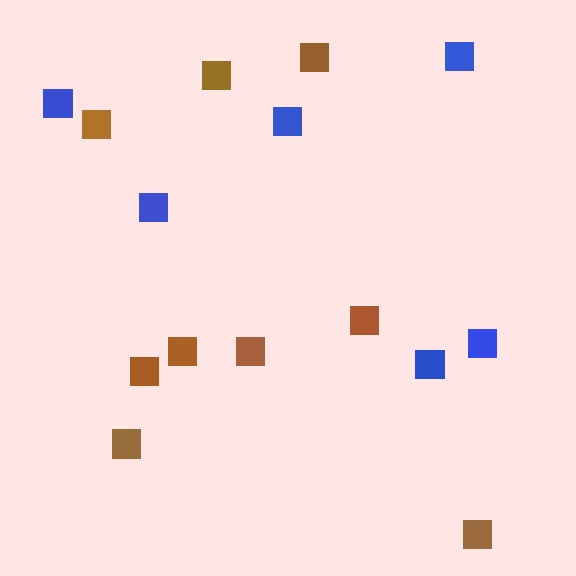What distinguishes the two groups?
There are 2 groups: one group of blue squares (6) and one group of brown squares (9).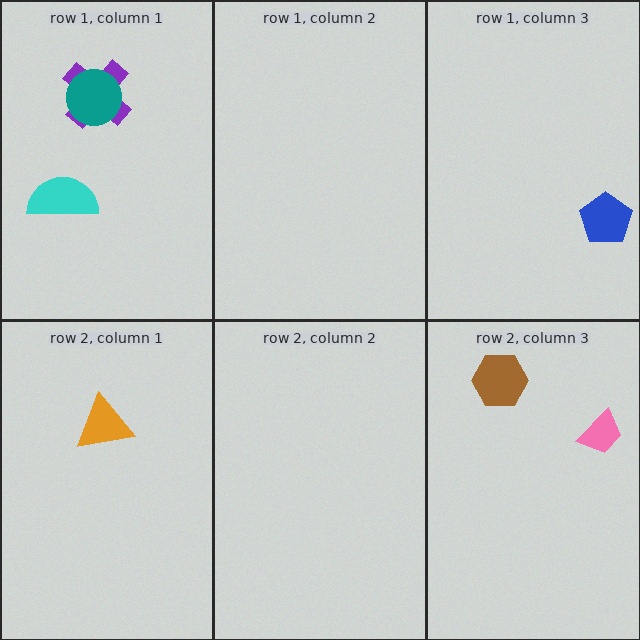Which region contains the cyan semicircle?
The row 1, column 1 region.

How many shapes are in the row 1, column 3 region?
1.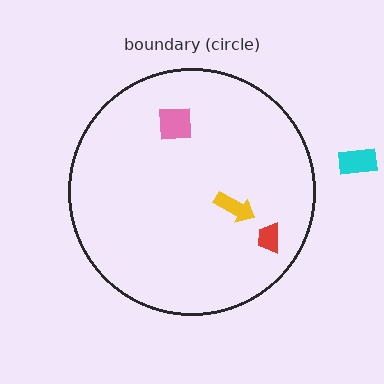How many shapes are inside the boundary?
3 inside, 1 outside.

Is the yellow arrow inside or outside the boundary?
Inside.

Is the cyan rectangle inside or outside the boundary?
Outside.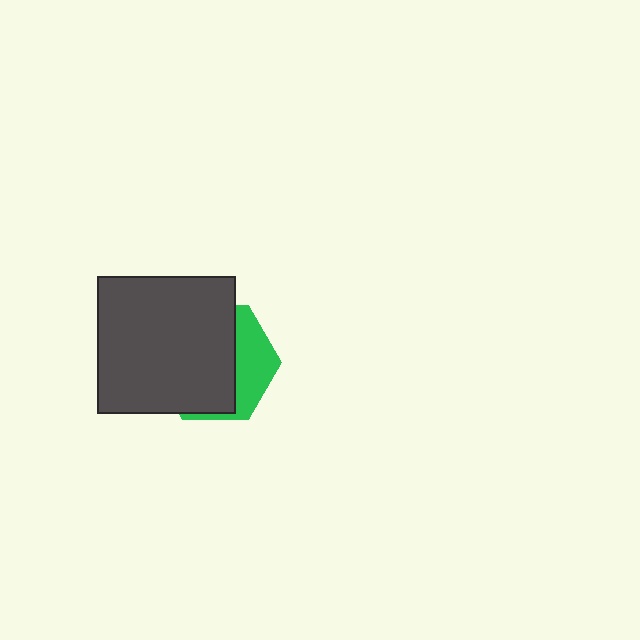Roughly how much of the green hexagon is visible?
A small part of it is visible (roughly 33%).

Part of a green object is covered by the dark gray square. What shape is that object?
It is a hexagon.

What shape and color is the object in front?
The object in front is a dark gray square.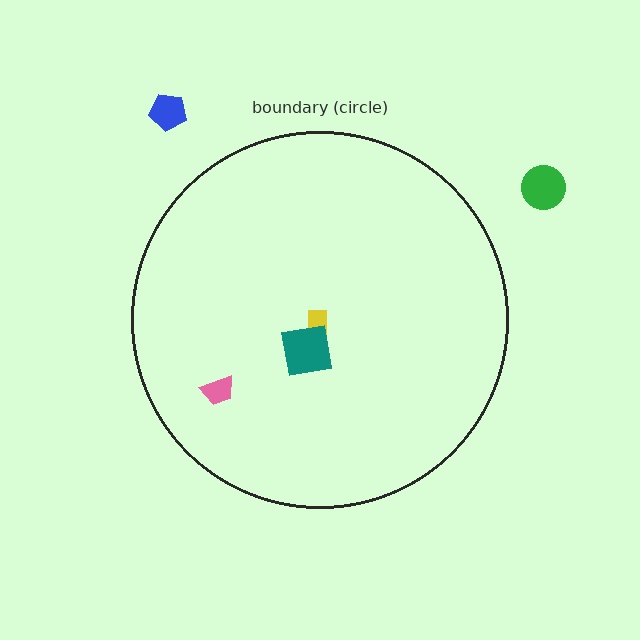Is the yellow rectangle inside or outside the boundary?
Inside.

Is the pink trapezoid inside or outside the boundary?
Inside.